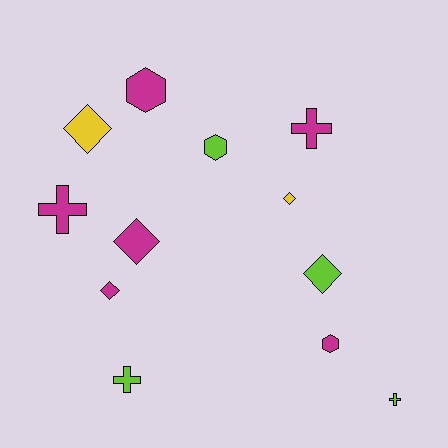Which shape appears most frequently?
Diamond, with 5 objects.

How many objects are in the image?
There are 12 objects.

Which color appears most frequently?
Magenta, with 6 objects.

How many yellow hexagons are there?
There are no yellow hexagons.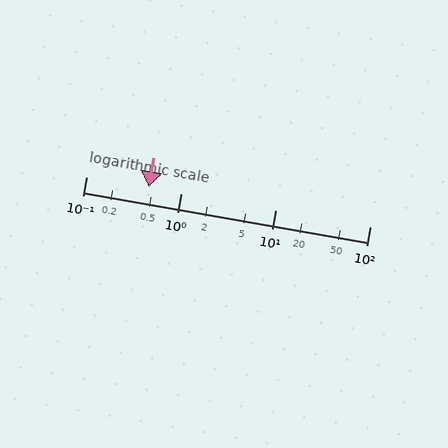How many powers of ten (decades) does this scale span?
The scale spans 3 decades, from 0.1 to 100.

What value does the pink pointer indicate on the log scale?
The pointer indicates approximately 0.46.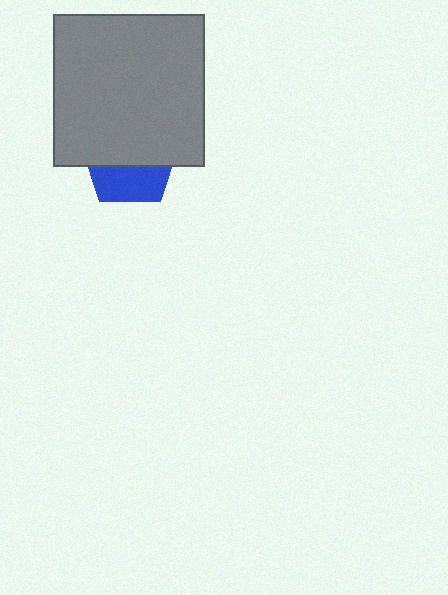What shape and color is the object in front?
The object in front is a gray square.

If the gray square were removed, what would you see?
You would see the complete blue pentagon.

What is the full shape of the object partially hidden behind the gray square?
The partially hidden object is a blue pentagon.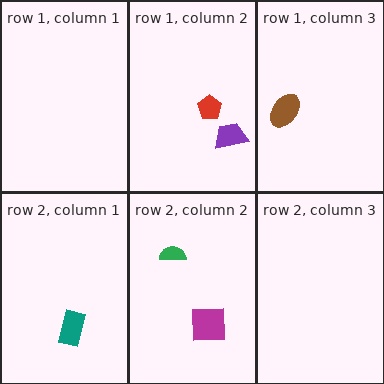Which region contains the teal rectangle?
The row 2, column 1 region.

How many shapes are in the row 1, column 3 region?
1.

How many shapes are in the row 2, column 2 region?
2.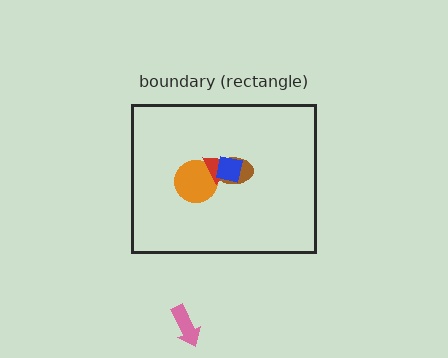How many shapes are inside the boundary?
4 inside, 1 outside.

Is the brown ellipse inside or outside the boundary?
Inside.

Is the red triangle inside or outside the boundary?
Inside.